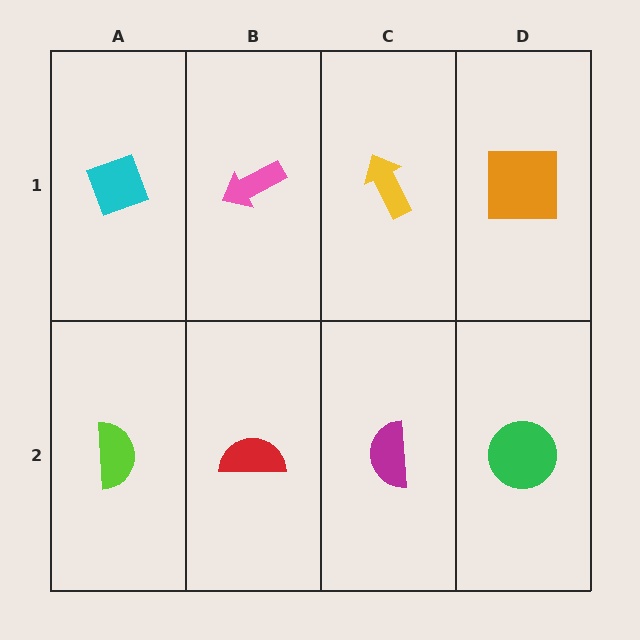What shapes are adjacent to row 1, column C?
A magenta semicircle (row 2, column C), a pink arrow (row 1, column B), an orange square (row 1, column D).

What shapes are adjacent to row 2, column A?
A cyan diamond (row 1, column A), a red semicircle (row 2, column B).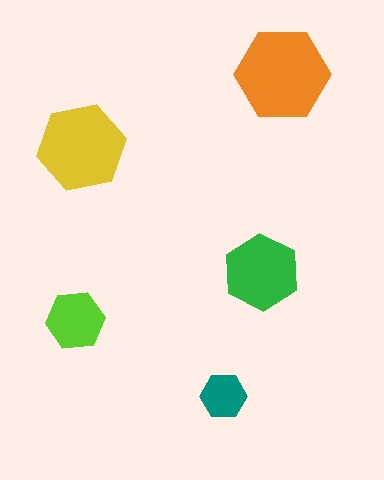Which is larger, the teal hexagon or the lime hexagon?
The lime one.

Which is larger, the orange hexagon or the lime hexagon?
The orange one.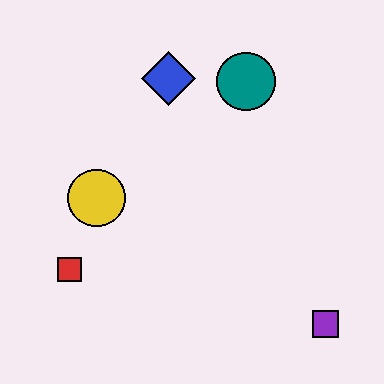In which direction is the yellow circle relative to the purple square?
The yellow circle is to the left of the purple square.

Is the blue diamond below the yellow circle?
No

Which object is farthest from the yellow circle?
The purple square is farthest from the yellow circle.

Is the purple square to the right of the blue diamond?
Yes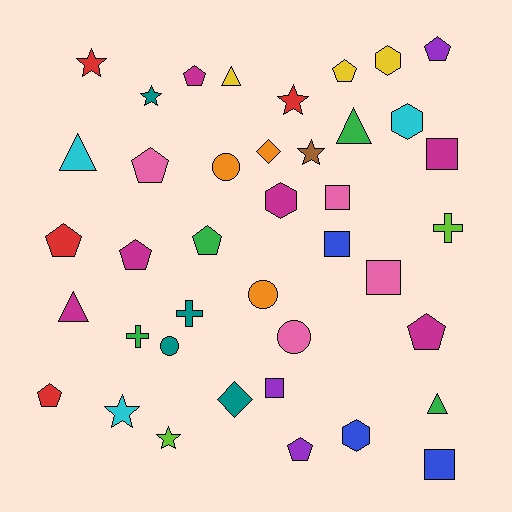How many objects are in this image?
There are 40 objects.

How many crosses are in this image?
There are 3 crosses.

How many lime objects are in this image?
There are 2 lime objects.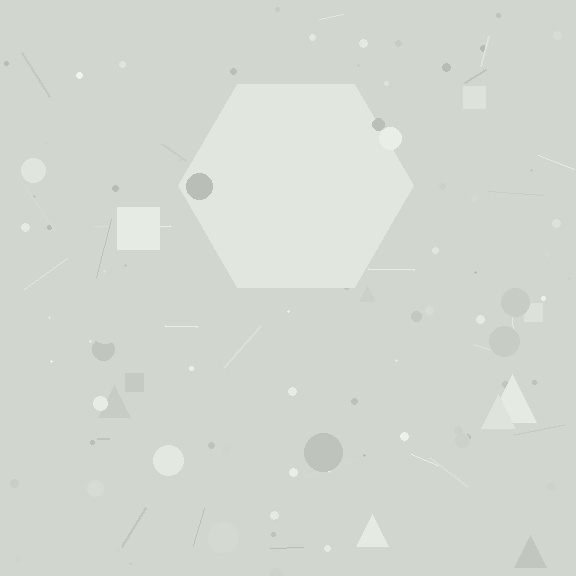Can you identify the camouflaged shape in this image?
The camouflaged shape is a hexagon.